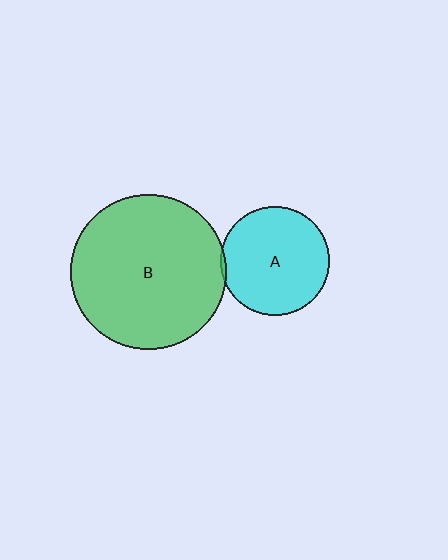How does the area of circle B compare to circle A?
Approximately 2.0 times.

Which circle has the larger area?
Circle B (green).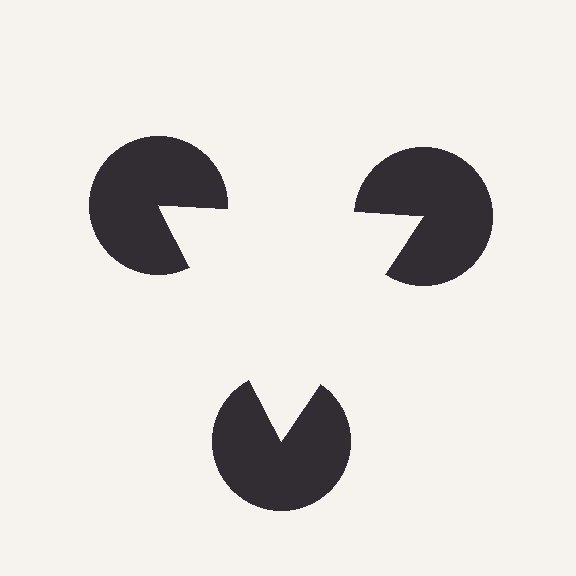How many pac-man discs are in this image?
There are 3 — one at each vertex of the illusory triangle.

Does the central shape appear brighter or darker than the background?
It typically appears slightly brighter than the background, even though no actual brightness change is drawn.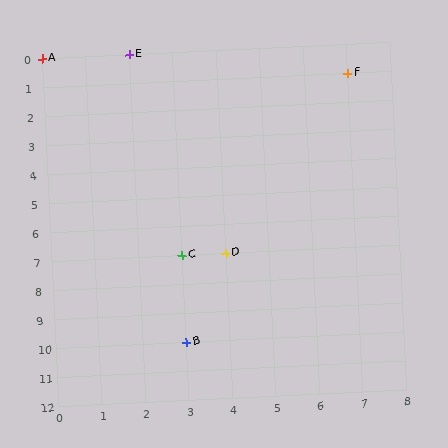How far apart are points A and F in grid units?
Points A and F are 7 columns and 1 row apart (about 7.1 grid units diagonally).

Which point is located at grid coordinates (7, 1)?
Point F is at (7, 1).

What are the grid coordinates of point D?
Point D is at grid coordinates (4, 7).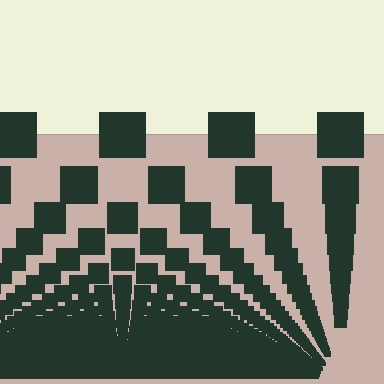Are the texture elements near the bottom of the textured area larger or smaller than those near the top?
Smaller. The gradient is inverted — elements near the bottom are smaller and denser.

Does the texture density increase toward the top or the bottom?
Density increases toward the bottom.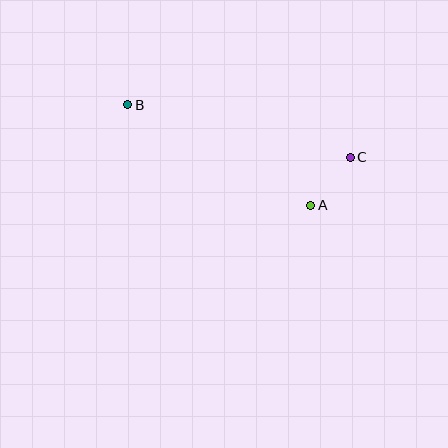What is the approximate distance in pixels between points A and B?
The distance between A and B is approximately 209 pixels.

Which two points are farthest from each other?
Points B and C are farthest from each other.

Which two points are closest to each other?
Points A and C are closest to each other.